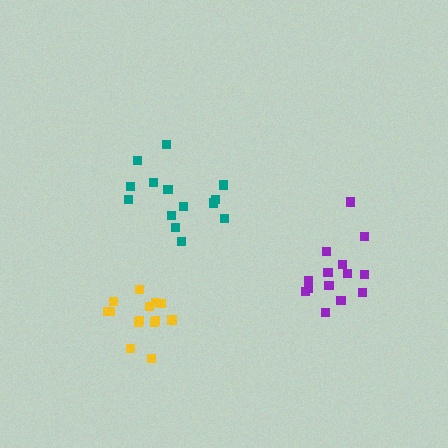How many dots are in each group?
Group 1: 14 dots, Group 2: 14 dots, Group 3: 14 dots (42 total).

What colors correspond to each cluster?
The clusters are colored: yellow, purple, teal.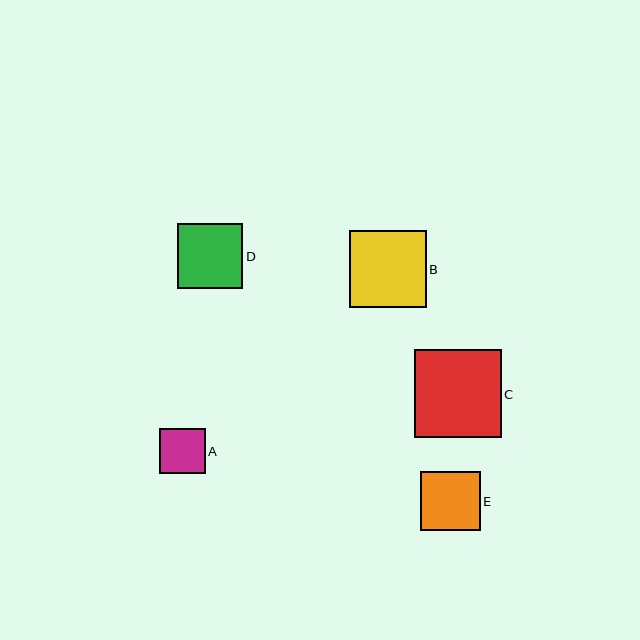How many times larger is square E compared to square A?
Square E is approximately 1.3 times the size of square A.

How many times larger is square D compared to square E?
Square D is approximately 1.1 times the size of square E.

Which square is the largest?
Square C is the largest with a size of approximately 87 pixels.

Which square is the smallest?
Square A is the smallest with a size of approximately 45 pixels.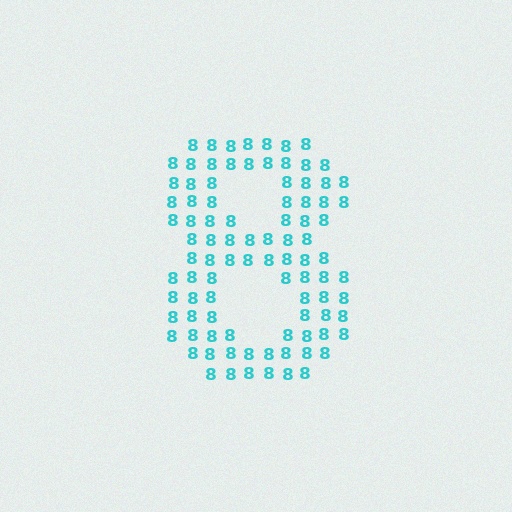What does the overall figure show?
The overall figure shows the digit 8.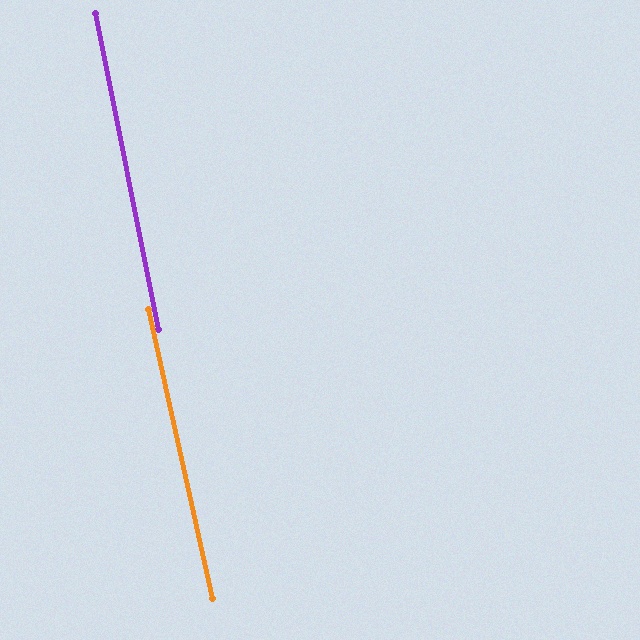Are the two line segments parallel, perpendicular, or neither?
Parallel — their directions differ by only 1.3°.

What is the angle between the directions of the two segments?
Approximately 1 degree.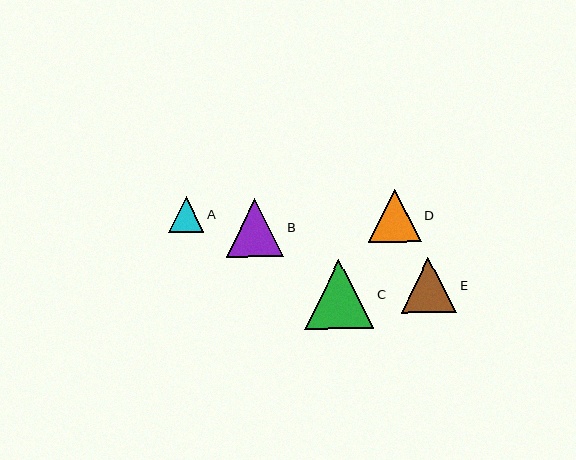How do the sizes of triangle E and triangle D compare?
Triangle E and triangle D are approximately the same size.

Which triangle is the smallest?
Triangle A is the smallest with a size of approximately 36 pixels.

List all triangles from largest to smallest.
From largest to smallest: C, B, E, D, A.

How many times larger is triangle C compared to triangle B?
Triangle C is approximately 1.2 times the size of triangle B.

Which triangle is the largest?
Triangle C is the largest with a size of approximately 69 pixels.